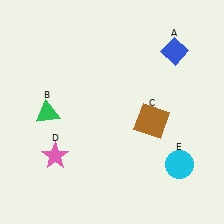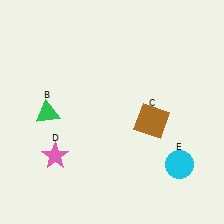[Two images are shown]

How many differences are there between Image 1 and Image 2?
There is 1 difference between the two images.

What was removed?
The blue diamond (A) was removed in Image 2.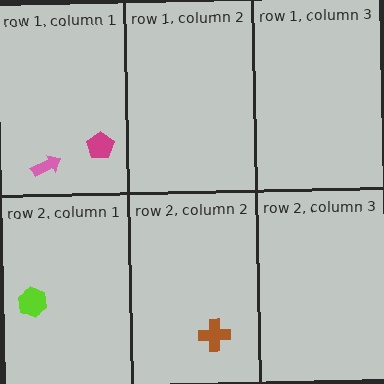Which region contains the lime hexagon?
The row 2, column 1 region.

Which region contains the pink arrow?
The row 1, column 1 region.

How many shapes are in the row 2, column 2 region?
1.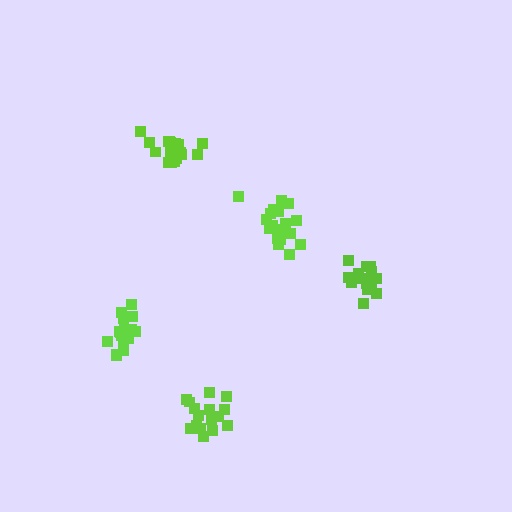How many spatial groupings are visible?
There are 5 spatial groupings.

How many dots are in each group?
Group 1: 16 dots, Group 2: 20 dots, Group 3: 19 dots, Group 4: 16 dots, Group 5: 21 dots (92 total).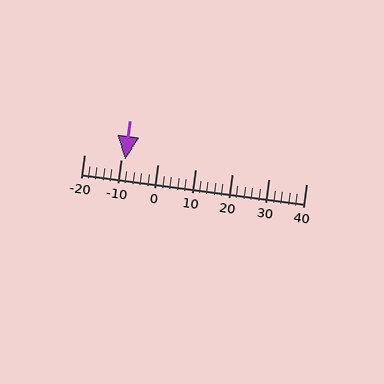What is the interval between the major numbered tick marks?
The major tick marks are spaced 10 units apart.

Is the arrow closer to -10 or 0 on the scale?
The arrow is closer to -10.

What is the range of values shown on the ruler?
The ruler shows values from -20 to 40.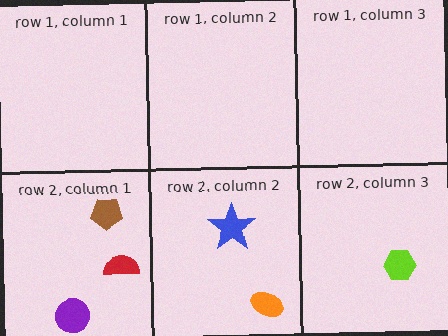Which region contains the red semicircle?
The row 2, column 1 region.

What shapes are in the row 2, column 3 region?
The lime hexagon.